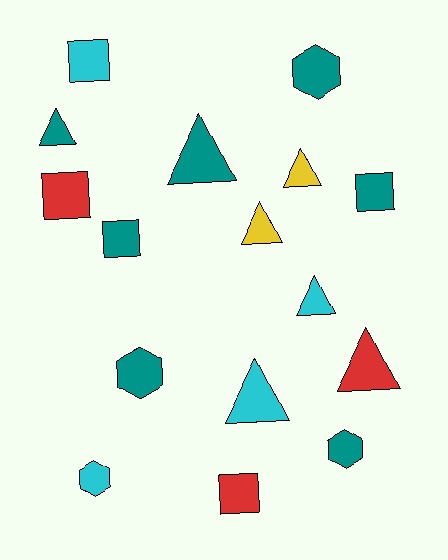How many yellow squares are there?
There are no yellow squares.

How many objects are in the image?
There are 16 objects.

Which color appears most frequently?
Teal, with 7 objects.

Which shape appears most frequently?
Triangle, with 7 objects.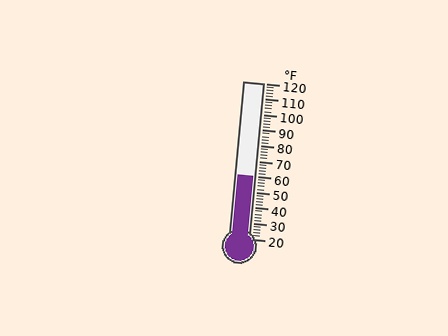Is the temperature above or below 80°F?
The temperature is below 80°F.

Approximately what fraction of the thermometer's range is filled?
The thermometer is filled to approximately 40% of its range.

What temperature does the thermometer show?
The thermometer shows approximately 60°F.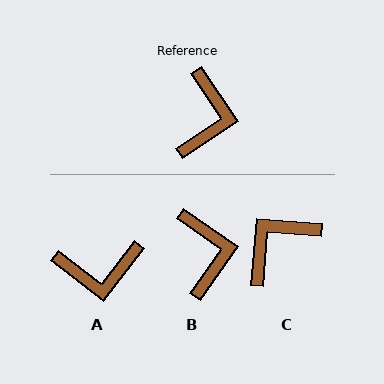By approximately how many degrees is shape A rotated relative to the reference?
Approximately 72 degrees clockwise.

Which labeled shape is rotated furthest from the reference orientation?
C, about 142 degrees away.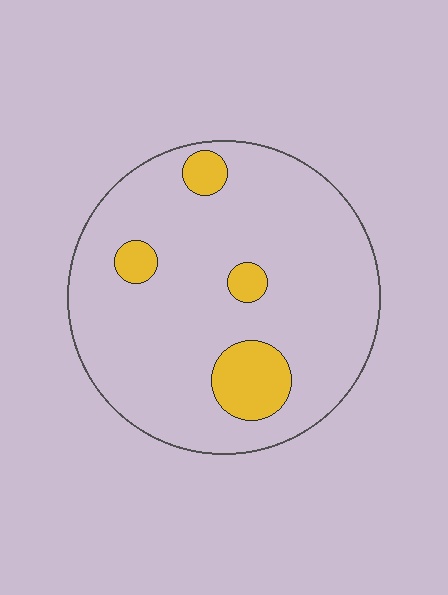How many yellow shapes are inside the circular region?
4.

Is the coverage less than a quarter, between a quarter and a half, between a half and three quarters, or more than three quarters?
Less than a quarter.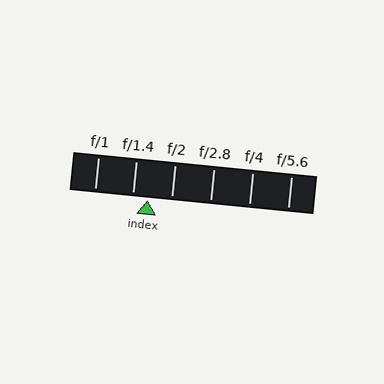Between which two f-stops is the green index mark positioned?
The index mark is between f/1.4 and f/2.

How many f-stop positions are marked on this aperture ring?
There are 6 f-stop positions marked.